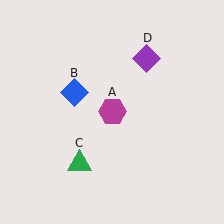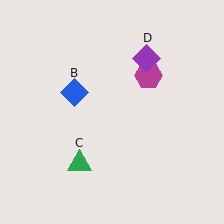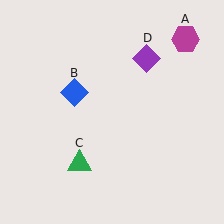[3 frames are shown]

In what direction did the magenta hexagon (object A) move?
The magenta hexagon (object A) moved up and to the right.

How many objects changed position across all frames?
1 object changed position: magenta hexagon (object A).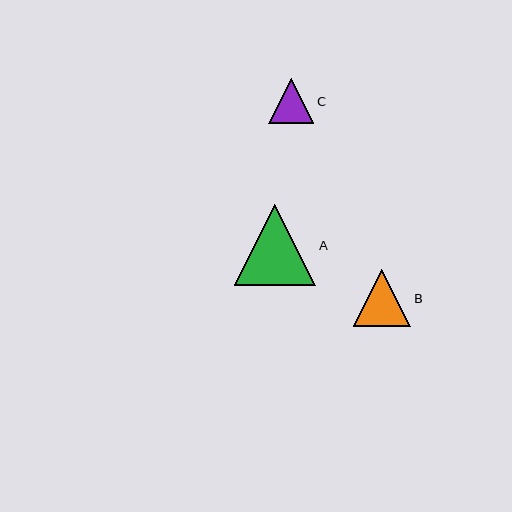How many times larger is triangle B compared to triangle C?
Triangle B is approximately 1.3 times the size of triangle C.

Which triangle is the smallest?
Triangle C is the smallest with a size of approximately 45 pixels.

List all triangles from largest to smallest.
From largest to smallest: A, B, C.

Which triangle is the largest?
Triangle A is the largest with a size of approximately 81 pixels.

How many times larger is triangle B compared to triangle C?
Triangle B is approximately 1.3 times the size of triangle C.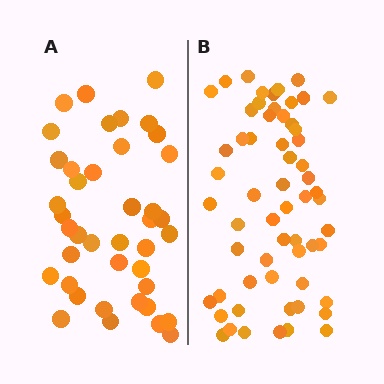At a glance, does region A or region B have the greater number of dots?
Region B (the right region) has more dots.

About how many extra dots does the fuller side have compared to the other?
Region B has approximately 20 more dots than region A.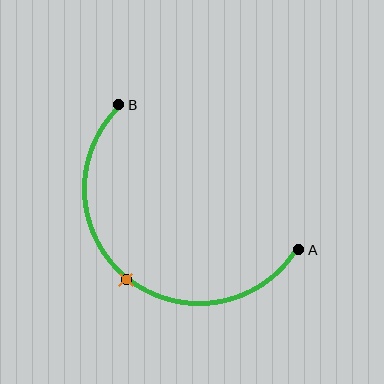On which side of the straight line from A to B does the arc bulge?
The arc bulges below and to the left of the straight line connecting A and B.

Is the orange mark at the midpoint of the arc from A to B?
Yes. The orange mark lies on the arc at equal arc-length from both A and B — it is the arc midpoint.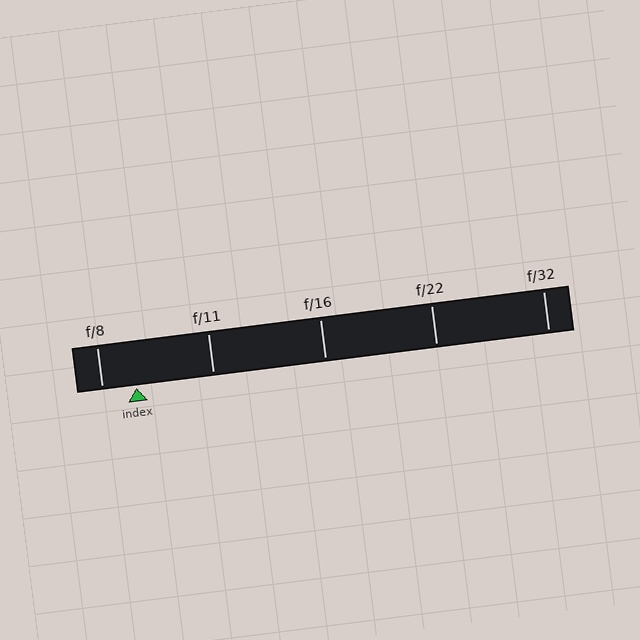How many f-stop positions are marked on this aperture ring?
There are 5 f-stop positions marked.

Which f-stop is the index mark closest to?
The index mark is closest to f/8.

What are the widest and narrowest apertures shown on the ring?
The widest aperture shown is f/8 and the narrowest is f/32.